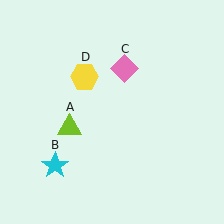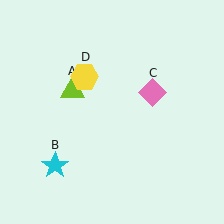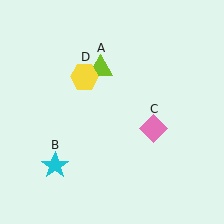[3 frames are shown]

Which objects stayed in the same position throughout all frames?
Cyan star (object B) and yellow hexagon (object D) remained stationary.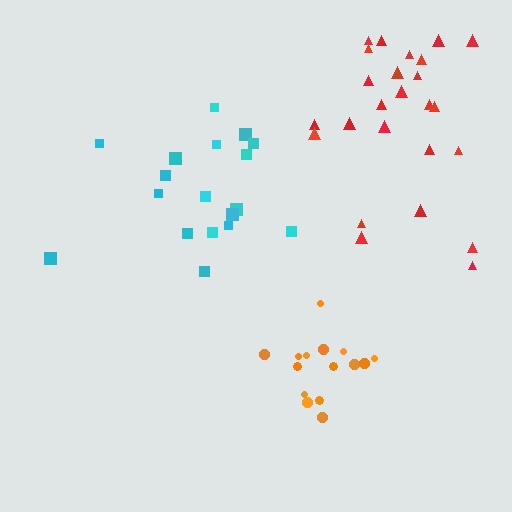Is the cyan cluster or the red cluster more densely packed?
Cyan.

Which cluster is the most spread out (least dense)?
Red.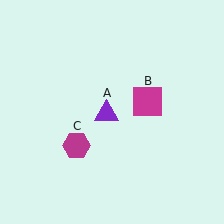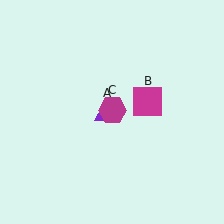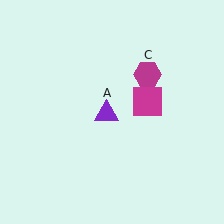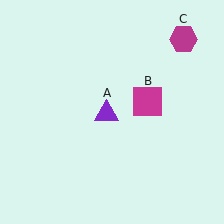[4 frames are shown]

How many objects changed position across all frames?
1 object changed position: magenta hexagon (object C).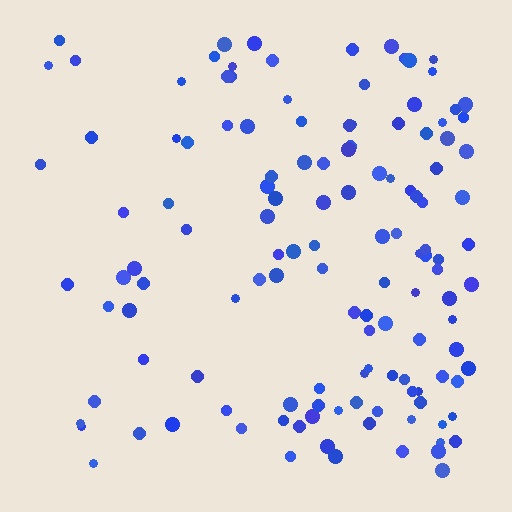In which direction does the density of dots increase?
From left to right, with the right side densest.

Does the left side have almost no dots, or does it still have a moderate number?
Still a moderate number, just noticeably fewer than the right.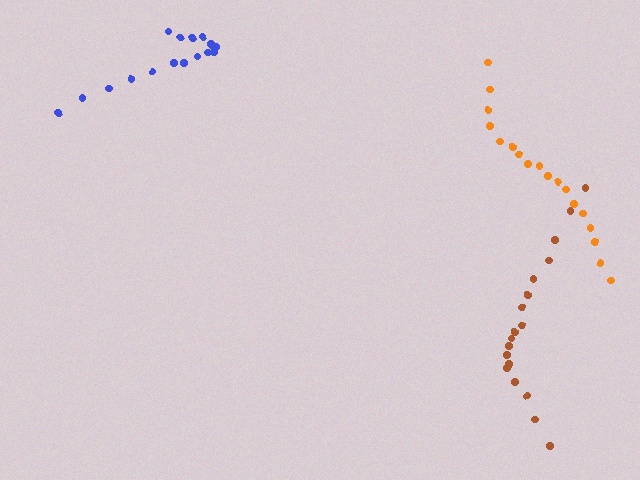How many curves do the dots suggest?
There are 3 distinct paths.